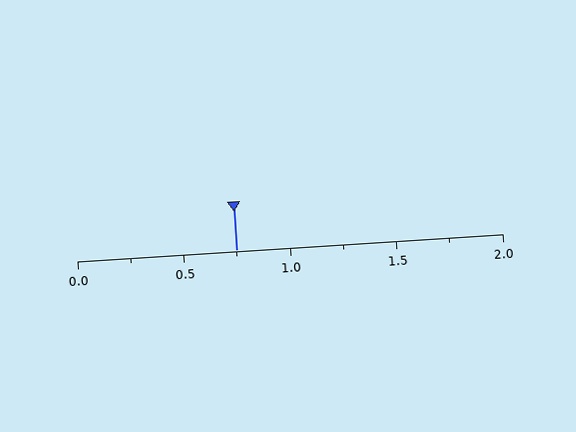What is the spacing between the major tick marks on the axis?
The major ticks are spaced 0.5 apart.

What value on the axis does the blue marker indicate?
The marker indicates approximately 0.75.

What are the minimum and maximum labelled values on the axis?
The axis runs from 0.0 to 2.0.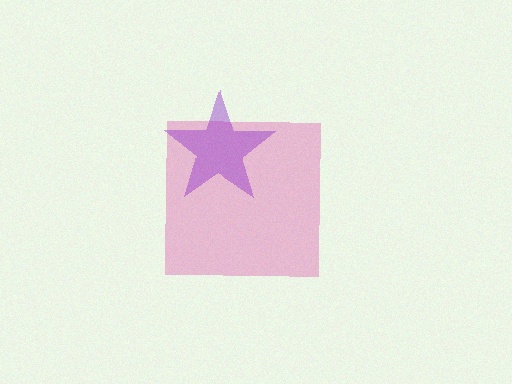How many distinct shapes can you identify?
There are 2 distinct shapes: a pink square, a purple star.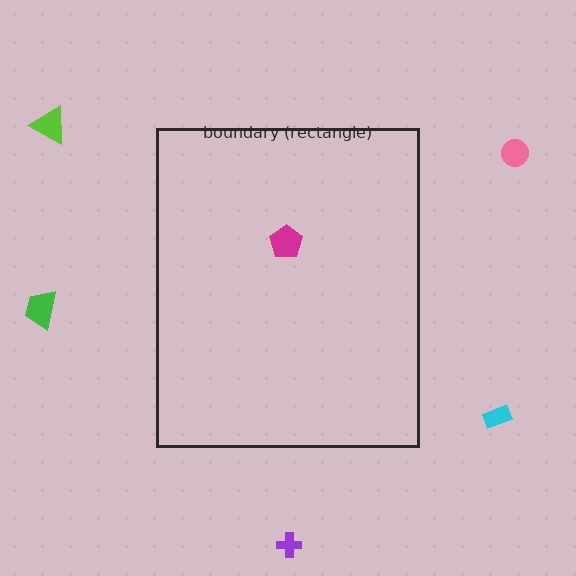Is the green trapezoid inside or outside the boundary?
Outside.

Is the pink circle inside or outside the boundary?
Outside.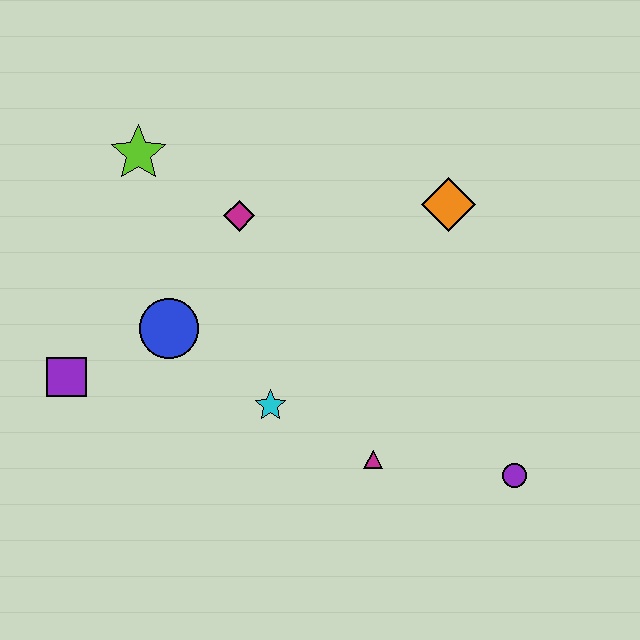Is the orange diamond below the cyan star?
No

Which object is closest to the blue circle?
The purple square is closest to the blue circle.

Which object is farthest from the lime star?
The purple circle is farthest from the lime star.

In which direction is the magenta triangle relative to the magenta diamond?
The magenta triangle is below the magenta diamond.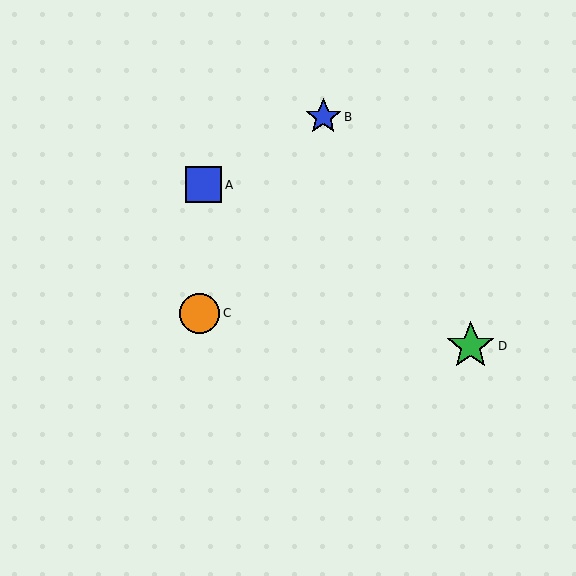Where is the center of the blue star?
The center of the blue star is at (323, 117).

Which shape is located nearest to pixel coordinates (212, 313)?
The orange circle (labeled C) at (199, 313) is nearest to that location.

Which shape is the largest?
The green star (labeled D) is the largest.